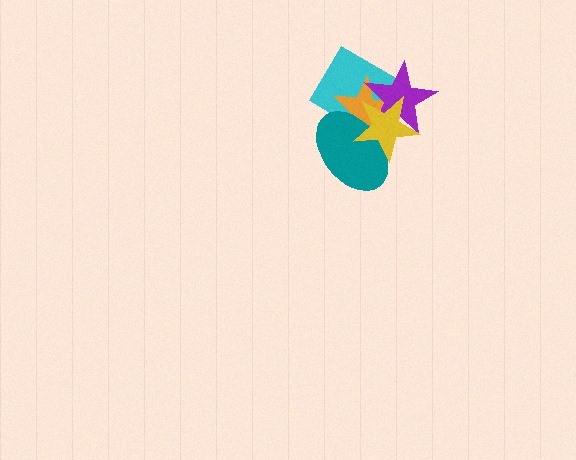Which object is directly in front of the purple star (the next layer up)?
The teal ellipse is directly in front of the purple star.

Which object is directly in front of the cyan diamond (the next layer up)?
The orange star is directly in front of the cyan diamond.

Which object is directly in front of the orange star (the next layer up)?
The purple star is directly in front of the orange star.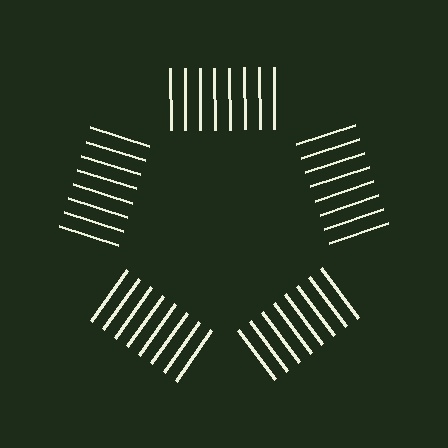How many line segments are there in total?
40 — 8 along each of the 5 edges.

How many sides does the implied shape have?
5 sides — the line-ends trace a pentagon.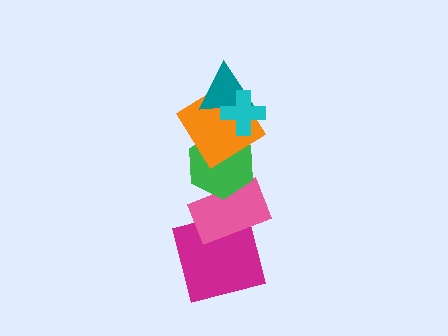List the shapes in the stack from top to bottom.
From top to bottom: the cyan cross, the teal triangle, the orange diamond, the green hexagon, the pink rectangle, the magenta square.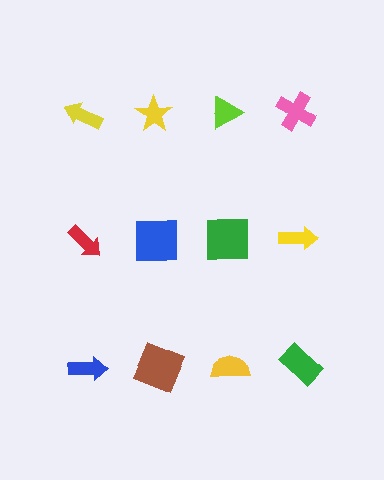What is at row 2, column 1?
A red arrow.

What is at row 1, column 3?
A lime triangle.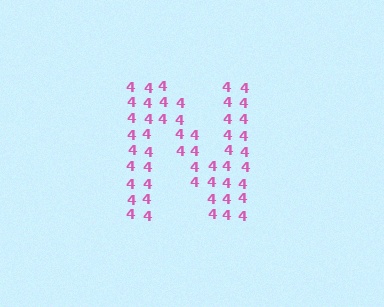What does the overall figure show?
The overall figure shows the letter N.